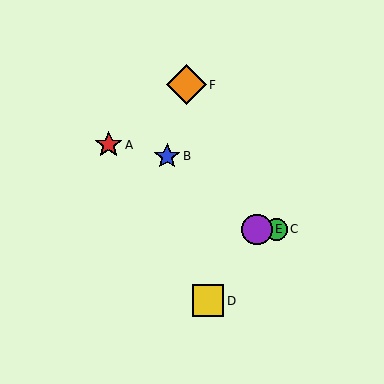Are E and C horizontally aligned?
Yes, both are at y≈229.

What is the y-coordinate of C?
Object C is at y≈229.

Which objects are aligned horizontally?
Objects C, E are aligned horizontally.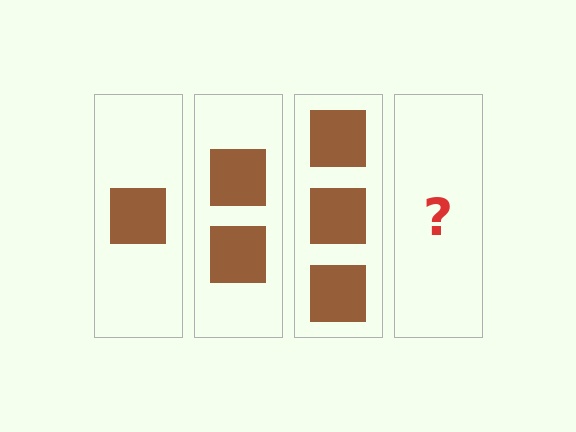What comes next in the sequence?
The next element should be 4 squares.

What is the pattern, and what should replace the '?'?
The pattern is that each step adds one more square. The '?' should be 4 squares.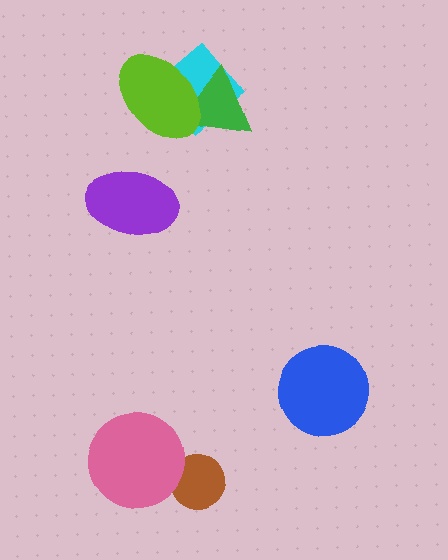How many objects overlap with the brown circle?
1 object overlaps with the brown circle.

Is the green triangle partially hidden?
Yes, it is partially covered by another shape.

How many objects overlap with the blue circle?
0 objects overlap with the blue circle.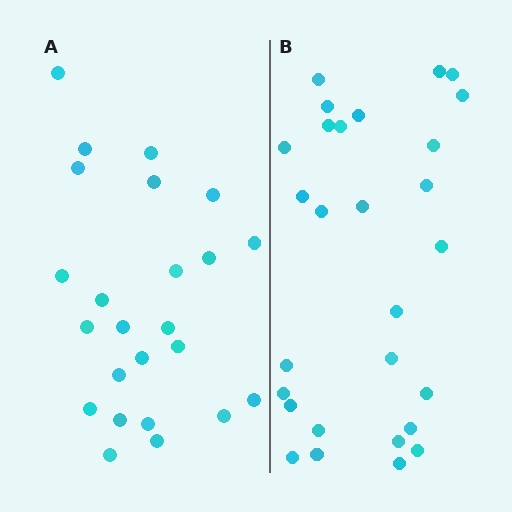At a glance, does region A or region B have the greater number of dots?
Region B (the right region) has more dots.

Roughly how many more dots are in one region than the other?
Region B has about 4 more dots than region A.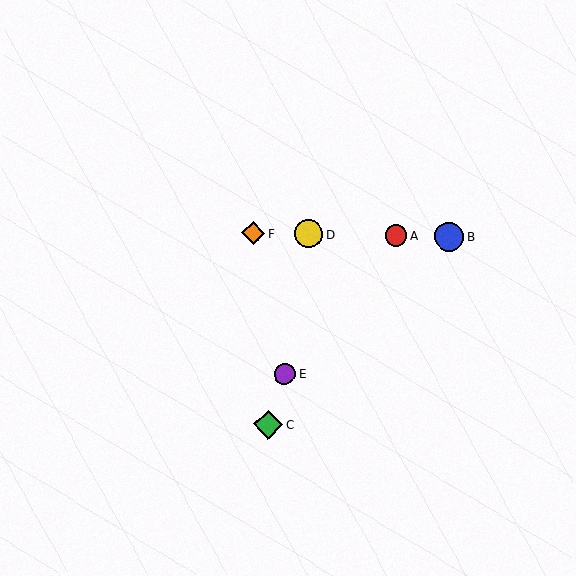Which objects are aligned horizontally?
Objects A, B, D, F are aligned horizontally.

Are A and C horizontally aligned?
No, A is at y≈236 and C is at y≈424.